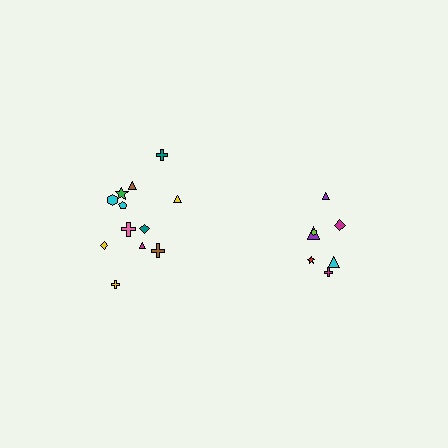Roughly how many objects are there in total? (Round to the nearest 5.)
Roughly 20 objects in total.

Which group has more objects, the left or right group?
The left group.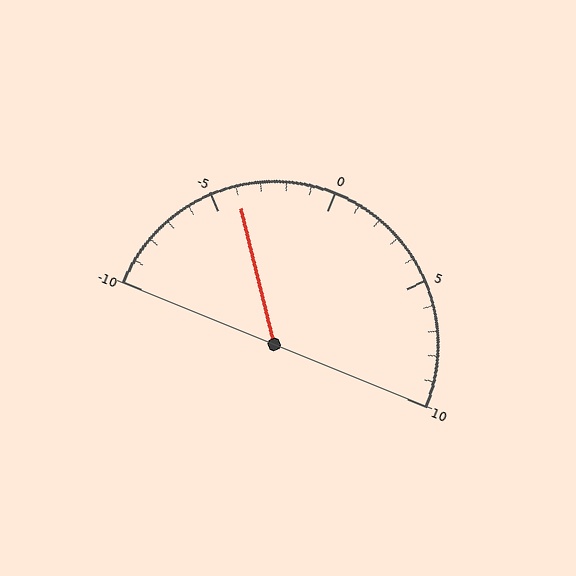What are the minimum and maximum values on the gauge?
The gauge ranges from -10 to 10.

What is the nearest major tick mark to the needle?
The nearest major tick mark is -5.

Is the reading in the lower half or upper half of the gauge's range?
The reading is in the lower half of the range (-10 to 10).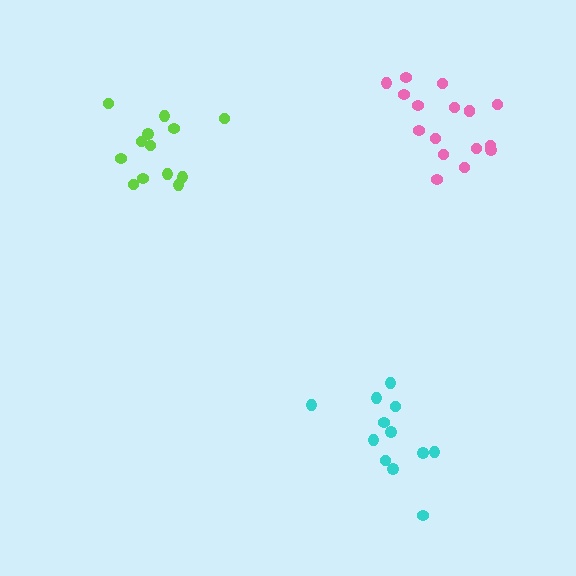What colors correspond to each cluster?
The clusters are colored: pink, lime, cyan.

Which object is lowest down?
The cyan cluster is bottommost.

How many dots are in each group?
Group 1: 17 dots, Group 2: 13 dots, Group 3: 12 dots (42 total).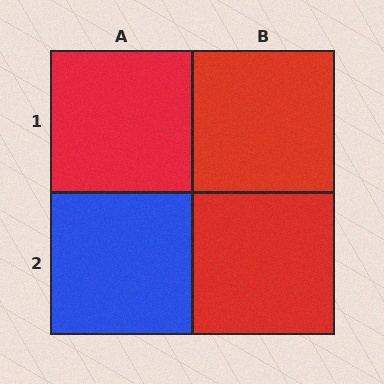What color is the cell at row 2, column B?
Red.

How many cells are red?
3 cells are red.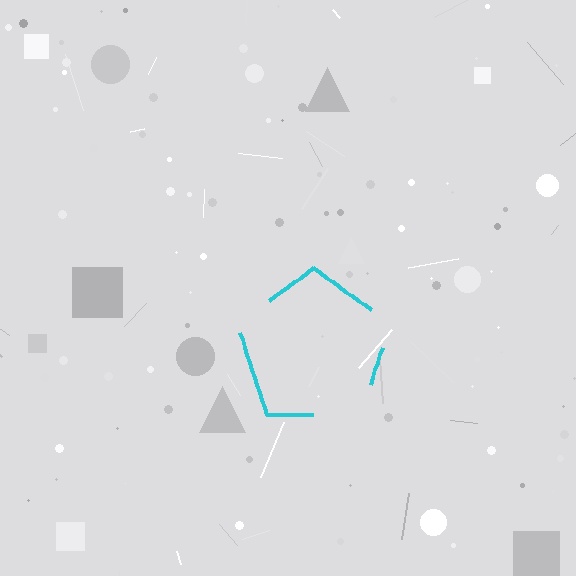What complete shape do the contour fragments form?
The contour fragments form a pentagon.